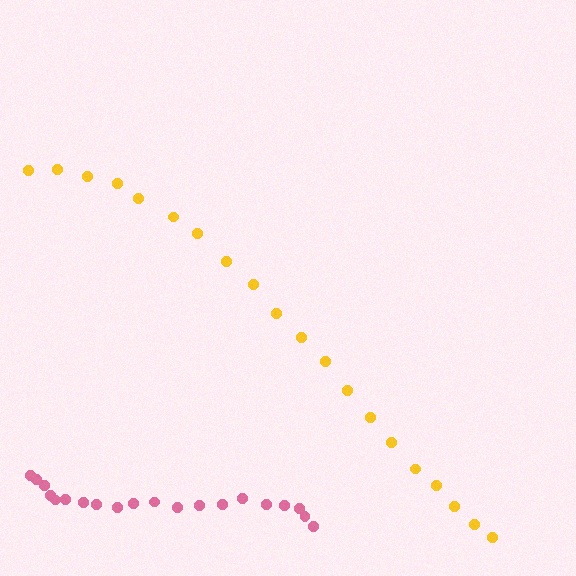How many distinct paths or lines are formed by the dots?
There are 2 distinct paths.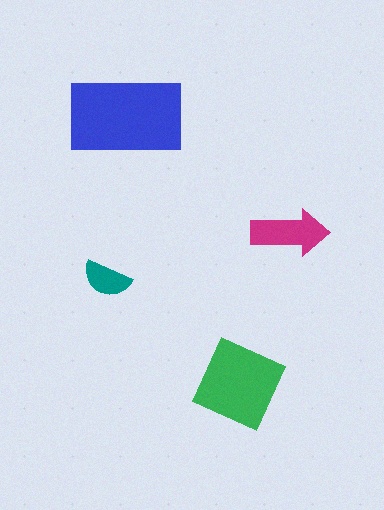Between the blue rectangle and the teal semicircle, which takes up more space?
The blue rectangle.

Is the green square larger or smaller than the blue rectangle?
Smaller.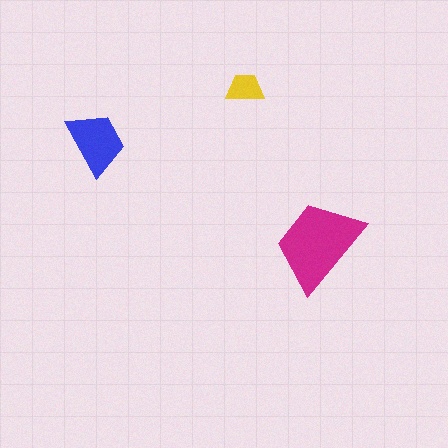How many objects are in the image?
There are 3 objects in the image.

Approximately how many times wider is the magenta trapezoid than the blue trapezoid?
About 1.5 times wider.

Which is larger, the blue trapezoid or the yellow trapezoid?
The blue one.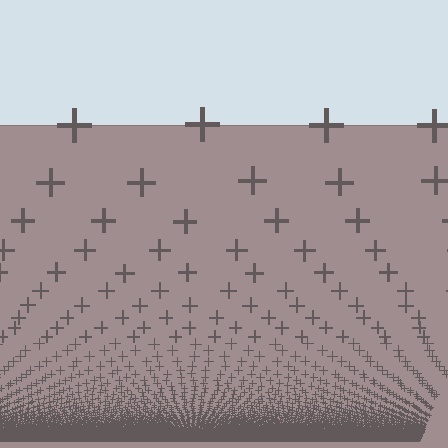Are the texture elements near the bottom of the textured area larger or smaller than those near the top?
Smaller. The gradient is inverted — elements near the bottom are smaller and denser.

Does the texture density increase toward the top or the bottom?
Density increases toward the bottom.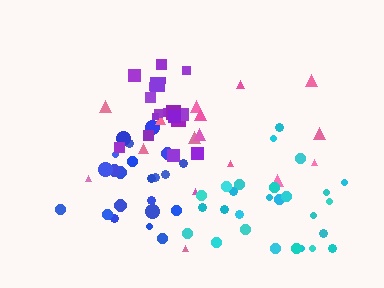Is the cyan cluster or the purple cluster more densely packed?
Purple.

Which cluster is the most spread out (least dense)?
Pink.